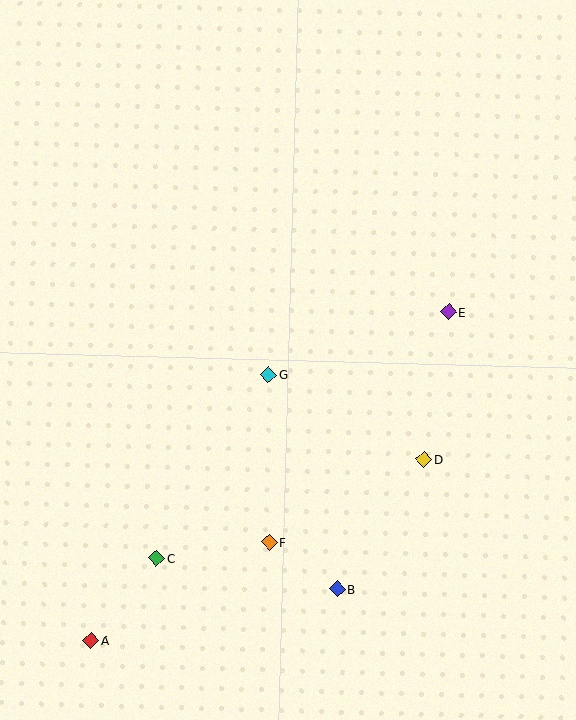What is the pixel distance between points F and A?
The distance between F and A is 203 pixels.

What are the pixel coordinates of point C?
Point C is at (157, 558).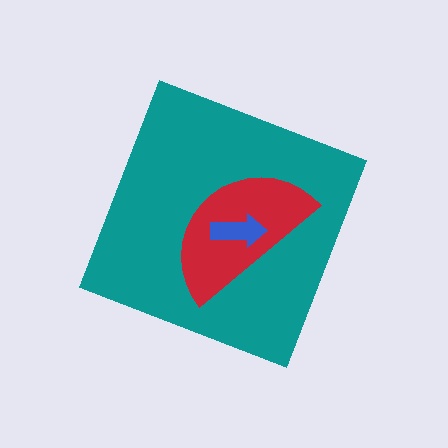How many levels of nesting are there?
3.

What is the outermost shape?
The teal diamond.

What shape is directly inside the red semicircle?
The blue arrow.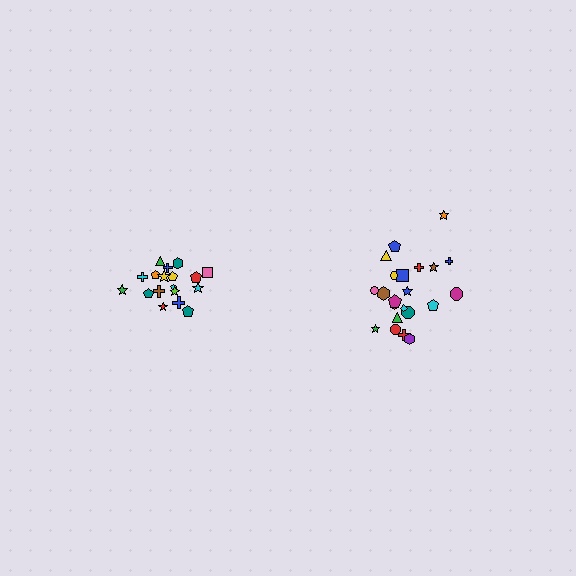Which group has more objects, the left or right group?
The right group.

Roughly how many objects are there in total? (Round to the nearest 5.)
Roughly 40 objects in total.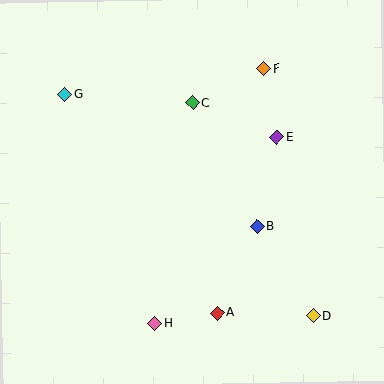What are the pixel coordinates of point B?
Point B is at (257, 226).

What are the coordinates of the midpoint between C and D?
The midpoint between C and D is at (253, 209).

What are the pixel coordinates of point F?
Point F is at (264, 69).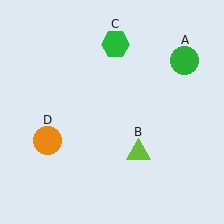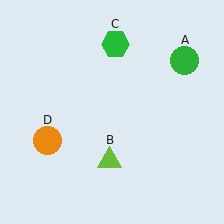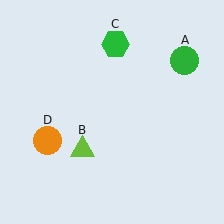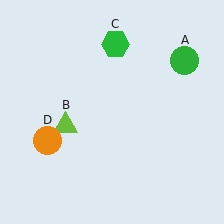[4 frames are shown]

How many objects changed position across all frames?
1 object changed position: lime triangle (object B).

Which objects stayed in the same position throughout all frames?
Green circle (object A) and green hexagon (object C) and orange circle (object D) remained stationary.